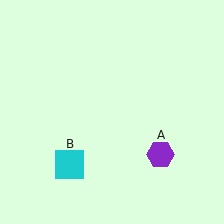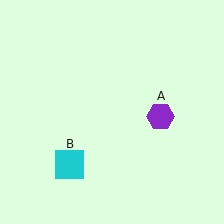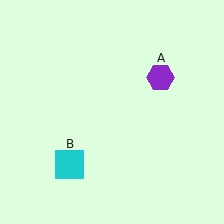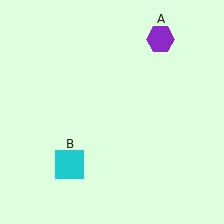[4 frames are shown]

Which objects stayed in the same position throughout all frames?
Cyan square (object B) remained stationary.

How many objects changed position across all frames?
1 object changed position: purple hexagon (object A).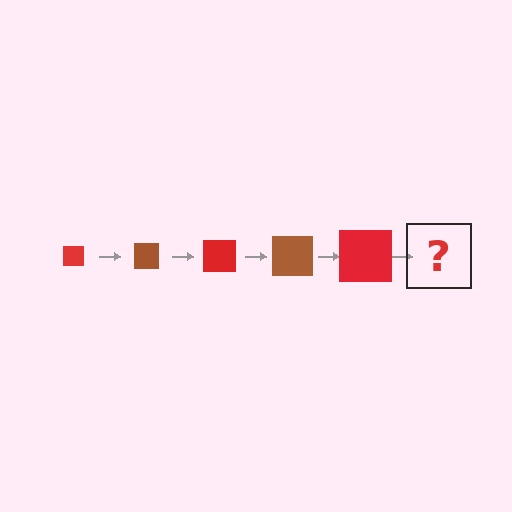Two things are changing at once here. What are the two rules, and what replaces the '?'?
The two rules are that the square grows larger each step and the color cycles through red and brown. The '?' should be a brown square, larger than the previous one.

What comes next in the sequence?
The next element should be a brown square, larger than the previous one.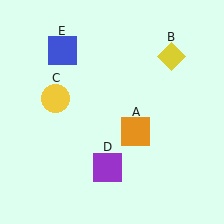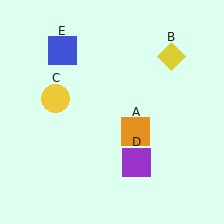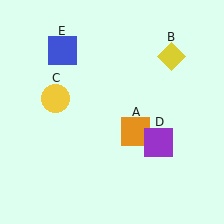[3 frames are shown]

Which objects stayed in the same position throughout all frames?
Orange square (object A) and yellow diamond (object B) and yellow circle (object C) and blue square (object E) remained stationary.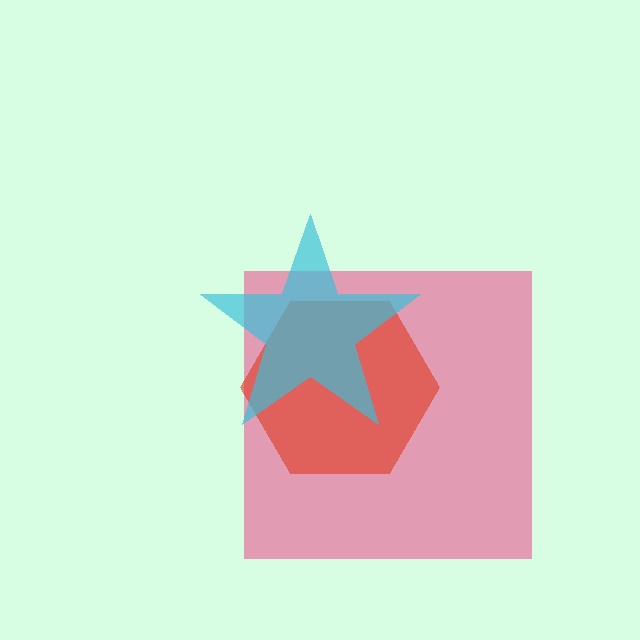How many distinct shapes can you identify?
There are 3 distinct shapes: a pink square, a red hexagon, a cyan star.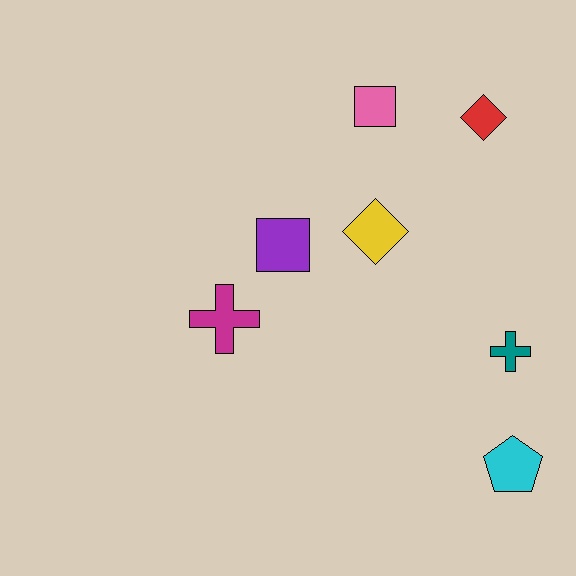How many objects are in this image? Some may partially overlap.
There are 7 objects.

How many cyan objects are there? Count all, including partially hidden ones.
There is 1 cyan object.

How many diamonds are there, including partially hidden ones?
There are 2 diamonds.